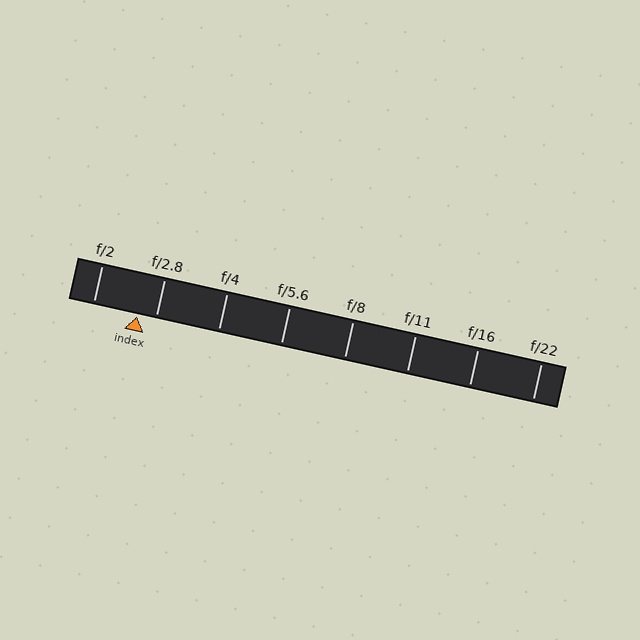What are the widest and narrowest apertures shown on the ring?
The widest aperture shown is f/2 and the narrowest is f/22.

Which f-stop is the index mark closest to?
The index mark is closest to f/2.8.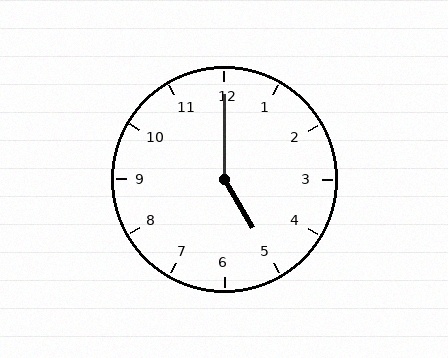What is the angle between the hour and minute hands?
Approximately 150 degrees.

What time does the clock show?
5:00.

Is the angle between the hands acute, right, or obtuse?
It is obtuse.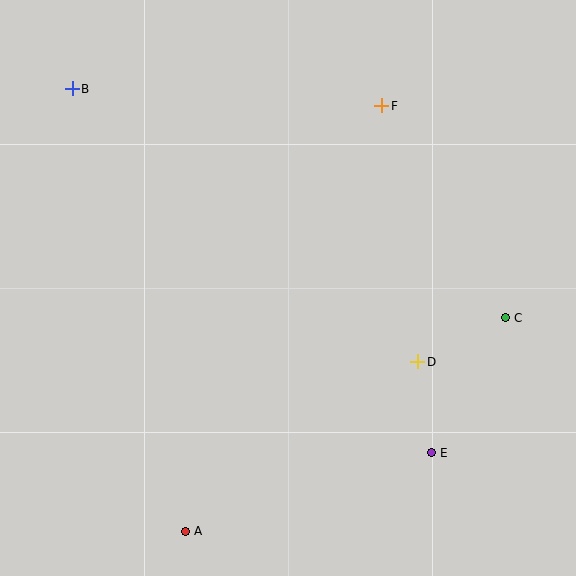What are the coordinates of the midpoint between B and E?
The midpoint between B and E is at (252, 271).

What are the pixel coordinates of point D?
Point D is at (418, 362).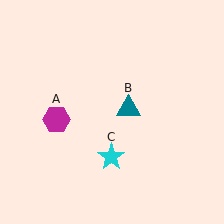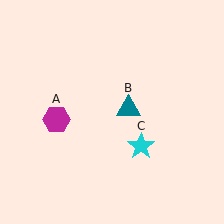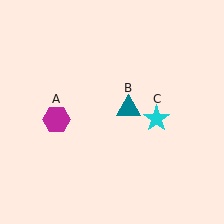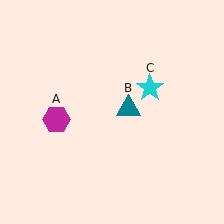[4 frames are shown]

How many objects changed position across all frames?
1 object changed position: cyan star (object C).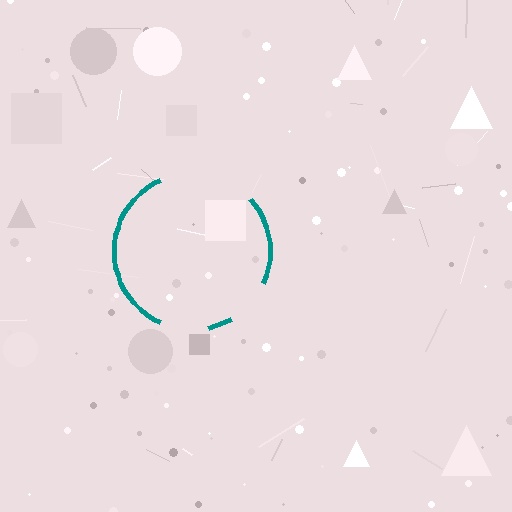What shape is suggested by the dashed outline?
The dashed outline suggests a circle.